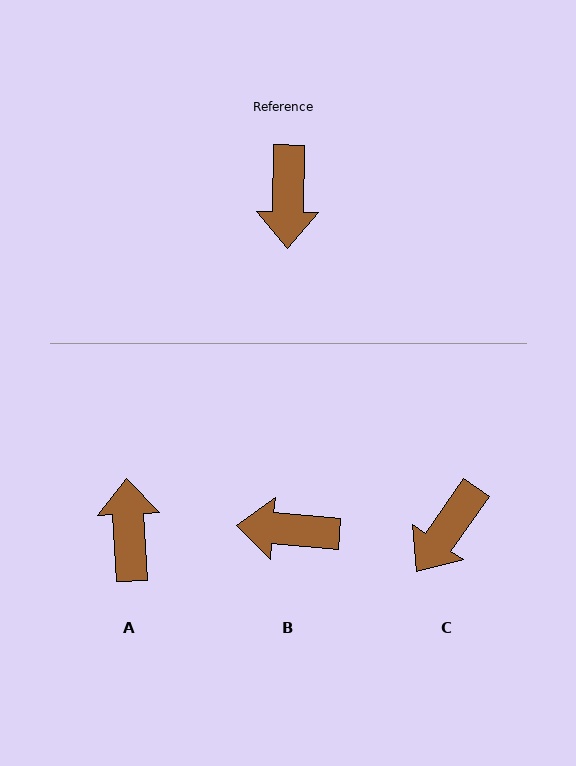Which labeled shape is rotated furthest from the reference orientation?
A, about 176 degrees away.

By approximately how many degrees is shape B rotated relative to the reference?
Approximately 94 degrees clockwise.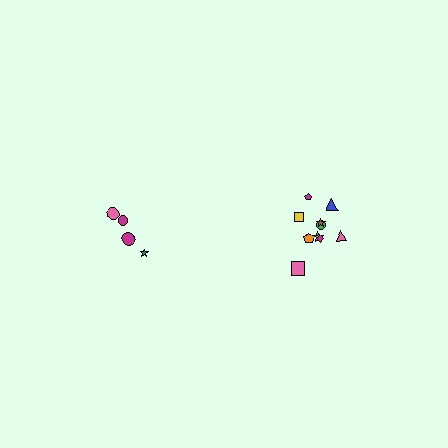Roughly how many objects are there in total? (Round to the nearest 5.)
Roughly 15 objects in total.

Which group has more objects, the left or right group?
The right group.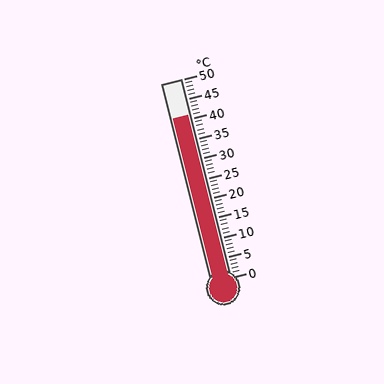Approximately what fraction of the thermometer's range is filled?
The thermometer is filled to approximately 80% of its range.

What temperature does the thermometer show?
The thermometer shows approximately 41°C.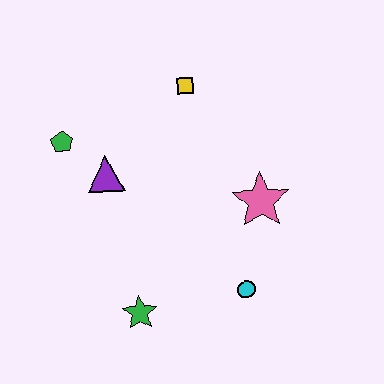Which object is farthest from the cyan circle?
The green pentagon is farthest from the cyan circle.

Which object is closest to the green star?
The cyan circle is closest to the green star.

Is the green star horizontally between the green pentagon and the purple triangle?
No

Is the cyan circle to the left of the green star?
No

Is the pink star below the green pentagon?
Yes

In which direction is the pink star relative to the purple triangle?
The pink star is to the right of the purple triangle.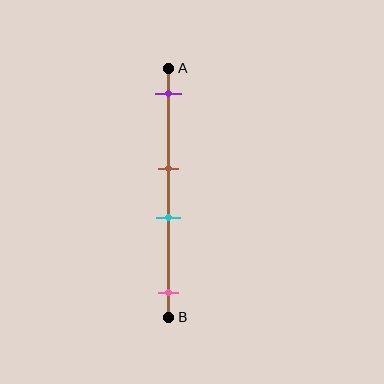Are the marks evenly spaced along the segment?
No, the marks are not evenly spaced.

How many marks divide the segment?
There are 4 marks dividing the segment.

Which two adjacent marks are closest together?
The brown and cyan marks are the closest adjacent pair.